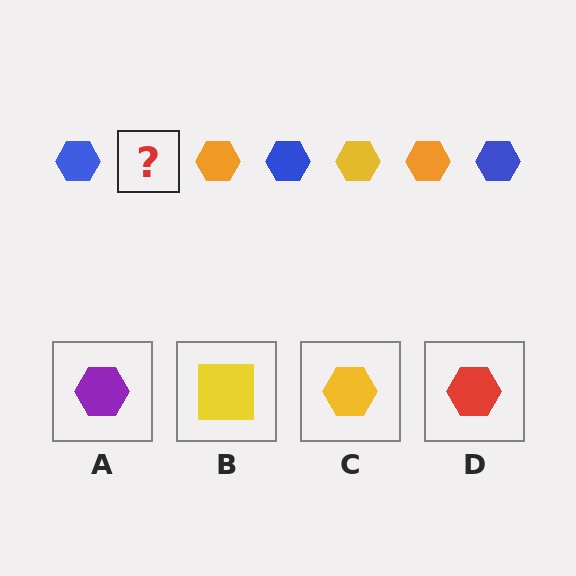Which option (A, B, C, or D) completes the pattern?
C.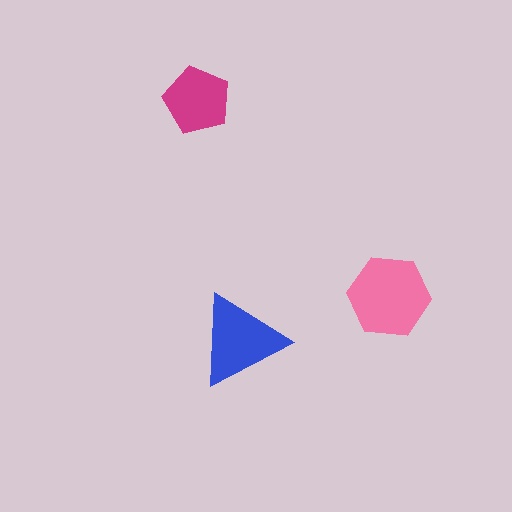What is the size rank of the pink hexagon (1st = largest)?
1st.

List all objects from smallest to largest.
The magenta pentagon, the blue triangle, the pink hexagon.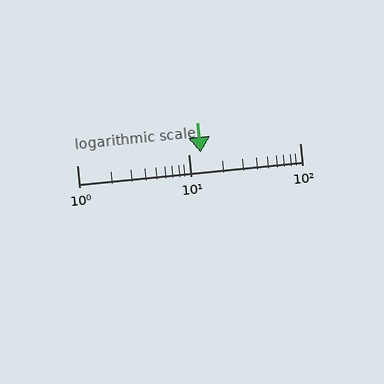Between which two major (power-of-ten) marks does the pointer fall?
The pointer is between 10 and 100.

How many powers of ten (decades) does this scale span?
The scale spans 2 decades, from 1 to 100.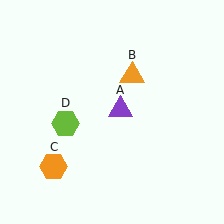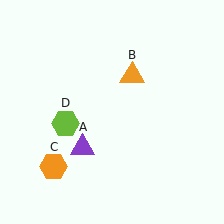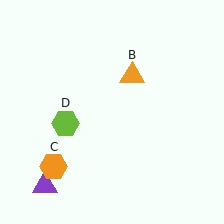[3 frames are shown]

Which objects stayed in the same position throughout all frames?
Orange triangle (object B) and orange hexagon (object C) and lime hexagon (object D) remained stationary.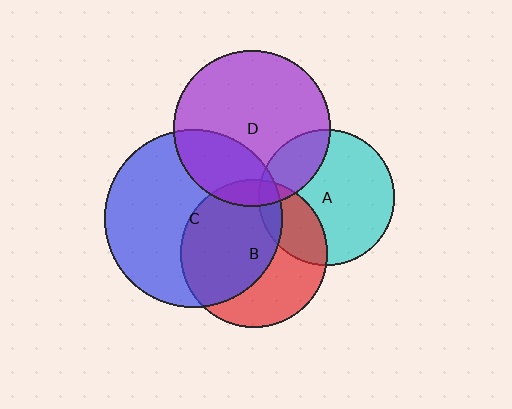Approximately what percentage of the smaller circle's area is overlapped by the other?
Approximately 10%.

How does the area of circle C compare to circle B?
Approximately 1.5 times.